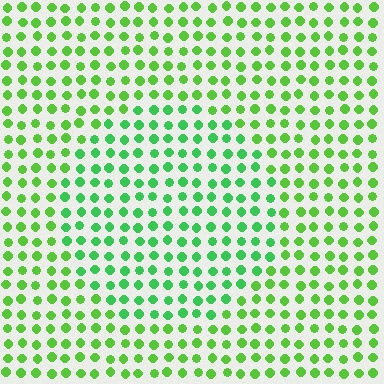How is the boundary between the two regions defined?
The boundary is defined purely by a slight shift in hue (about 25 degrees). Spacing, size, and orientation are identical on both sides.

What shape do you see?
I see a circle.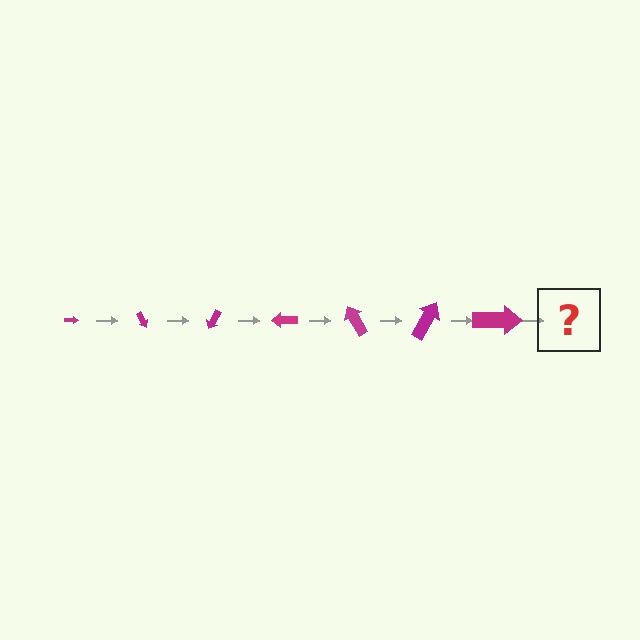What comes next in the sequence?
The next element should be an arrow, larger than the previous one and rotated 420 degrees from the start.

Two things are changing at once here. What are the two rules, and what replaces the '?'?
The two rules are that the arrow grows larger each step and it rotates 60 degrees each step. The '?' should be an arrow, larger than the previous one and rotated 420 degrees from the start.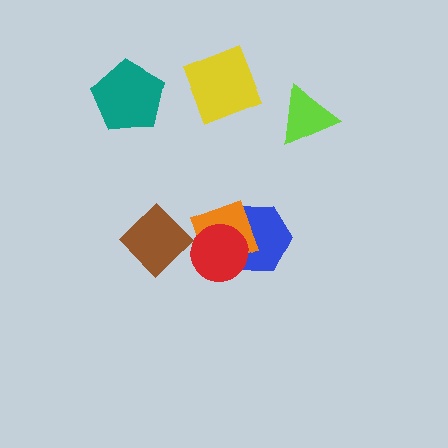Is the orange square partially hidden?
Yes, it is partially covered by another shape.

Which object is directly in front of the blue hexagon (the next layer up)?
The orange square is directly in front of the blue hexagon.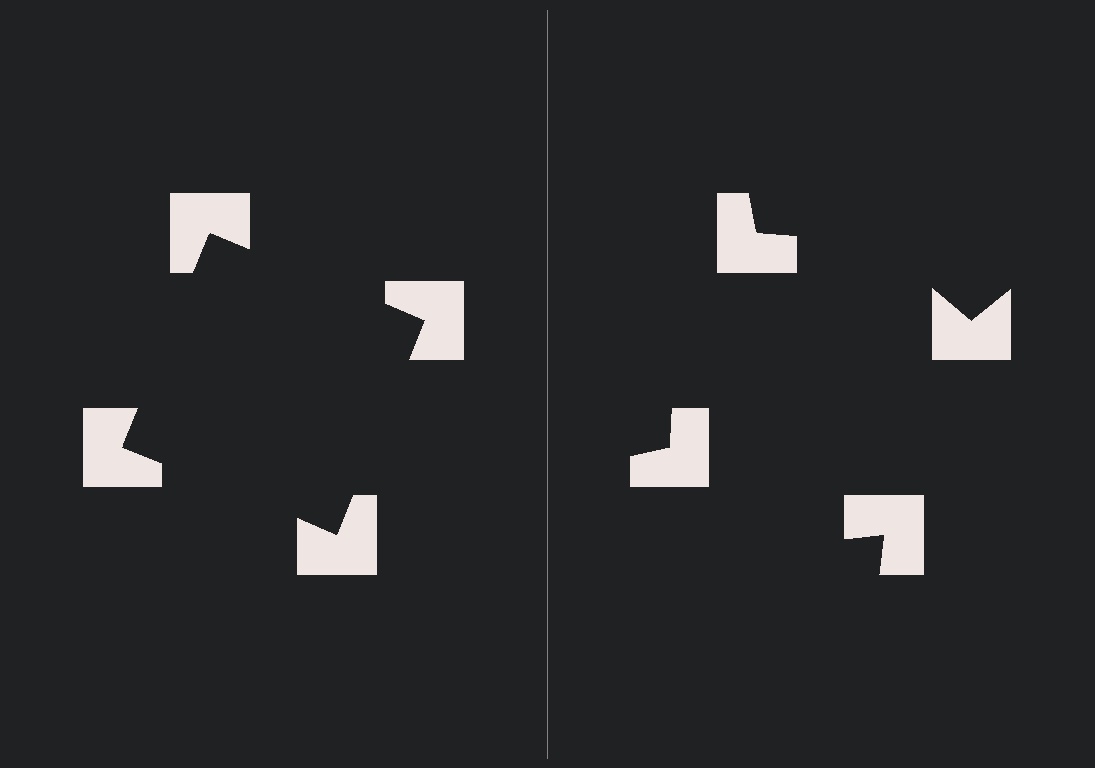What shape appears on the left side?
An illusory square.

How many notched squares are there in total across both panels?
8 — 4 on each side.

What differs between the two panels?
The notched squares are positioned identically on both sides; only the wedge orientations differ. On the left they align to a square; on the right they are misaligned.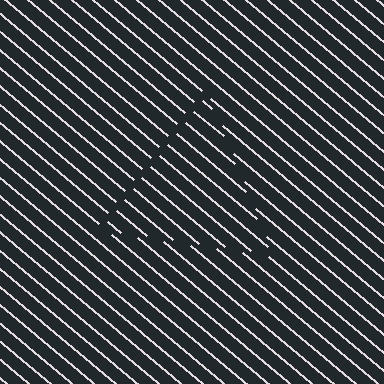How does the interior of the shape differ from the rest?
The interior of the shape contains the same grating, shifted by half a period — the contour is defined by the phase discontinuity where line-ends from the inner and outer gratings abut.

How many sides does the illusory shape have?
3 sides — the line-ends trace a triangle.